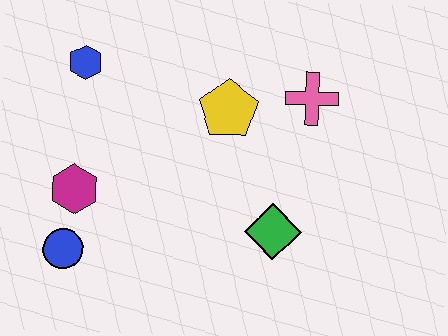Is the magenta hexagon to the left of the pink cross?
Yes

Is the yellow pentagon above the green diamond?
Yes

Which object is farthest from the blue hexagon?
The green diamond is farthest from the blue hexagon.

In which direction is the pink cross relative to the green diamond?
The pink cross is above the green diamond.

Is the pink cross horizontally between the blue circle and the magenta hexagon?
No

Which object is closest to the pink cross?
The yellow pentagon is closest to the pink cross.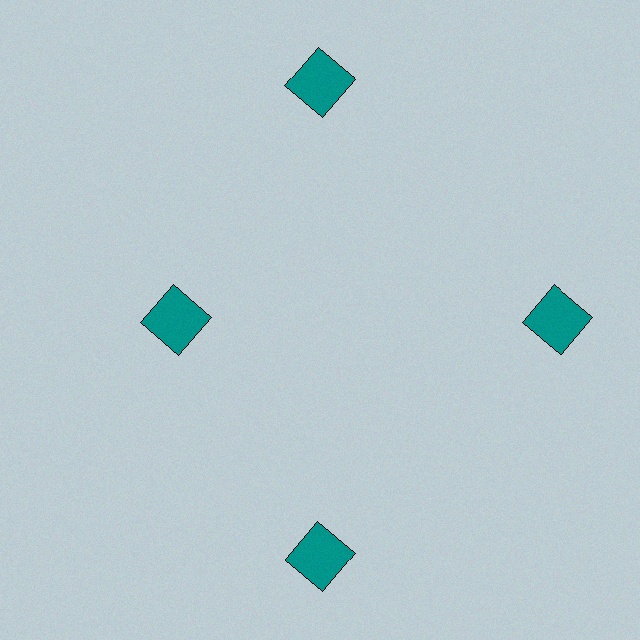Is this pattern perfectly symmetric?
No. The 4 teal squares are arranged in a ring, but one element near the 9 o'clock position is pulled inward toward the center, breaking the 4-fold rotational symmetry.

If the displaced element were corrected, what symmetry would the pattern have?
It would have 4-fold rotational symmetry — the pattern would map onto itself every 90 degrees.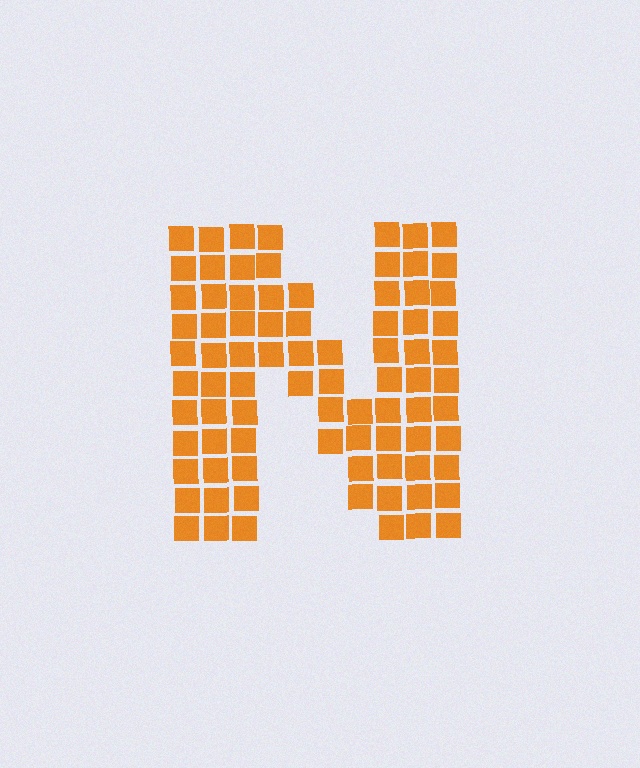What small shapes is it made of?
It is made of small squares.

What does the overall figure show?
The overall figure shows the letter N.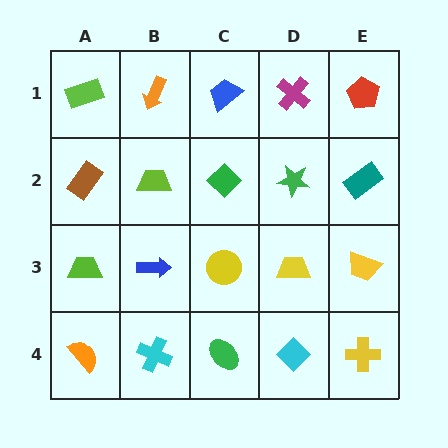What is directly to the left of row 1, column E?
A magenta cross.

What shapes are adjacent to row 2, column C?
A blue trapezoid (row 1, column C), a yellow circle (row 3, column C), a lime trapezoid (row 2, column B), a green star (row 2, column D).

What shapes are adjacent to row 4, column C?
A yellow circle (row 3, column C), a cyan cross (row 4, column B), a cyan diamond (row 4, column D).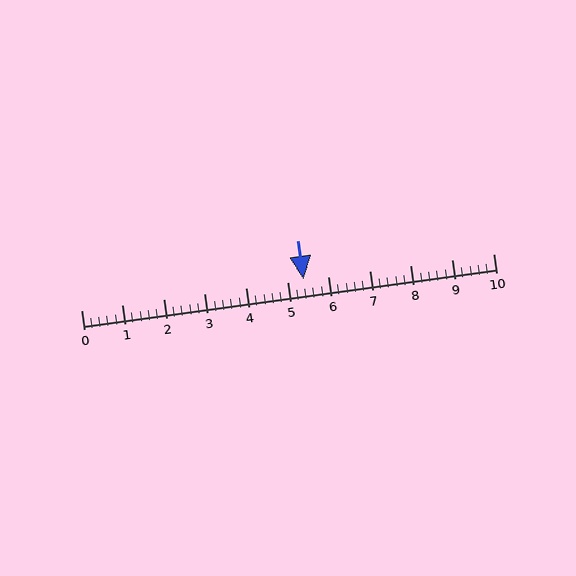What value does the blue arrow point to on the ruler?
The blue arrow points to approximately 5.4.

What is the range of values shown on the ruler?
The ruler shows values from 0 to 10.